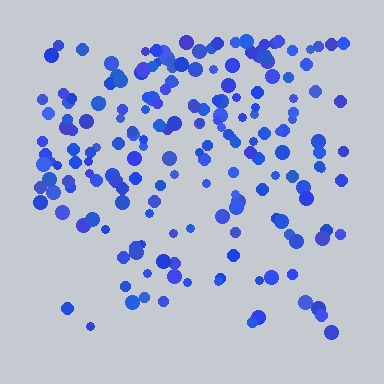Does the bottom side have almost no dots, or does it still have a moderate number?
Still a moderate number, just noticeably fewer than the top.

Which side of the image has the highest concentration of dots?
The top.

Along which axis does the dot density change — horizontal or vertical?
Vertical.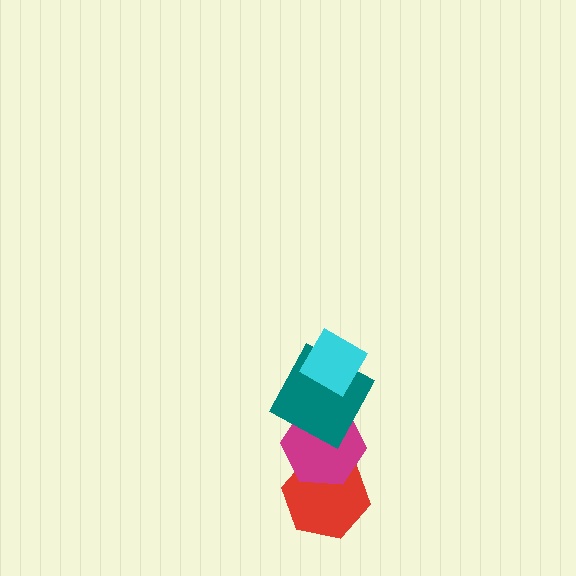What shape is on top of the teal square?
The cyan diamond is on top of the teal square.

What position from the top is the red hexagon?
The red hexagon is 4th from the top.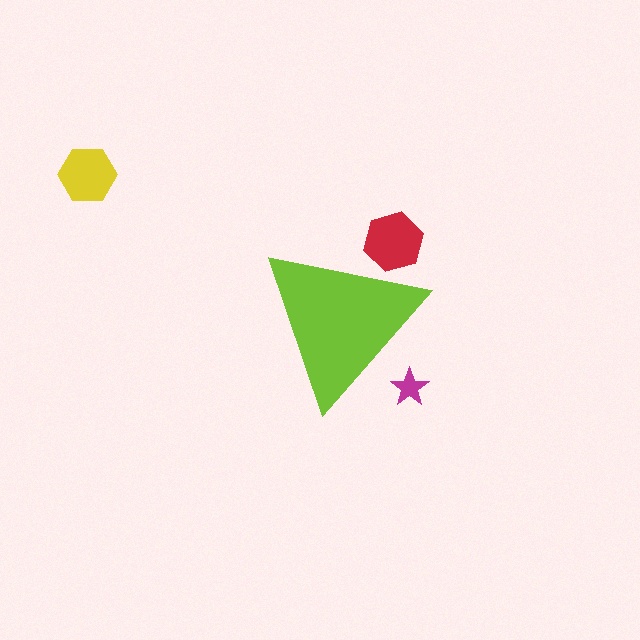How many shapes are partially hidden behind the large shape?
2 shapes are partially hidden.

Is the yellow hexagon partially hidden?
No, the yellow hexagon is fully visible.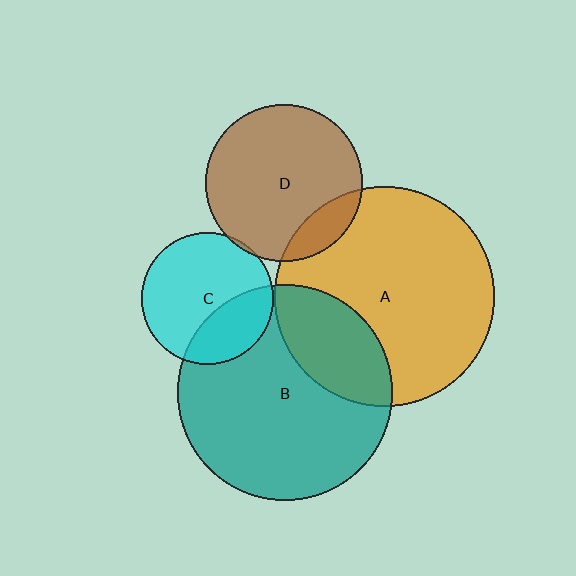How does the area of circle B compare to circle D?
Approximately 1.9 times.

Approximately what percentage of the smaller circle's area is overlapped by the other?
Approximately 5%.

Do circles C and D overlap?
Yes.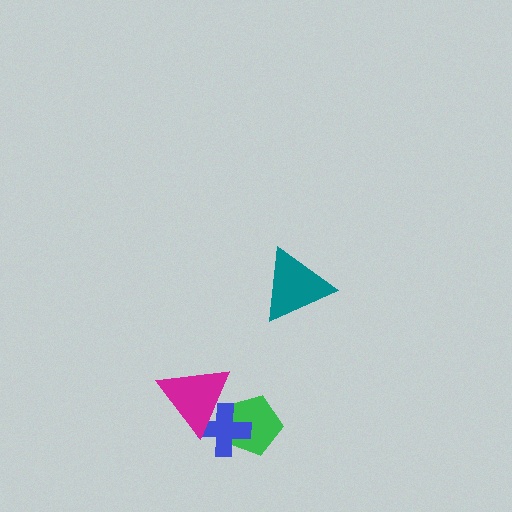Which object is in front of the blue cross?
The magenta triangle is in front of the blue cross.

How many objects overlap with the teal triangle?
0 objects overlap with the teal triangle.